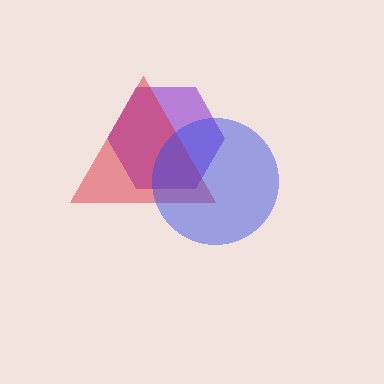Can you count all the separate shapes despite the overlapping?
Yes, there are 3 separate shapes.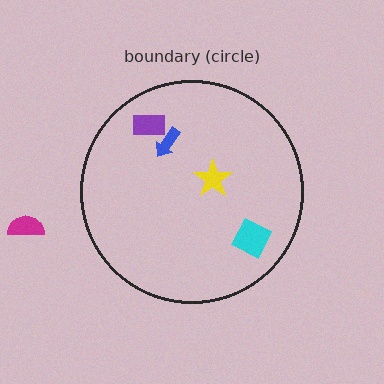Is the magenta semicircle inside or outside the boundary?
Outside.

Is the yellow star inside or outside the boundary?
Inside.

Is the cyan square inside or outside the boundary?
Inside.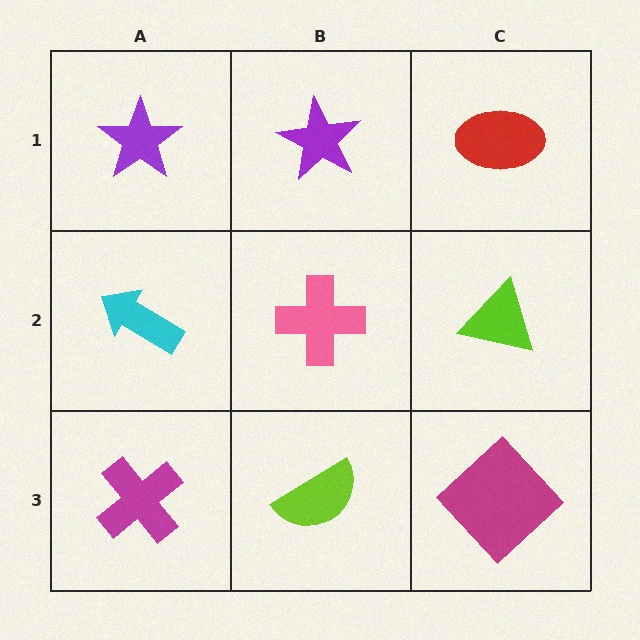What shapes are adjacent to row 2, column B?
A purple star (row 1, column B), a lime semicircle (row 3, column B), a cyan arrow (row 2, column A), a lime triangle (row 2, column C).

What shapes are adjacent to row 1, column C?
A lime triangle (row 2, column C), a purple star (row 1, column B).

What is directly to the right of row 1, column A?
A purple star.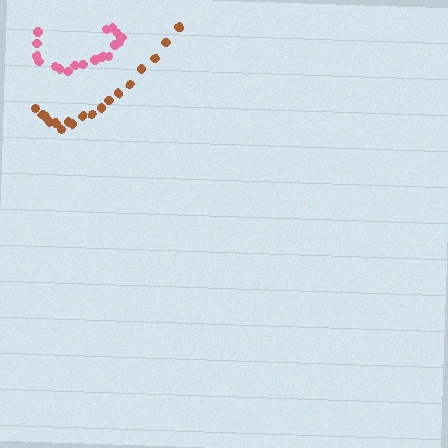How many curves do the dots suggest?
There are 2 distinct paths.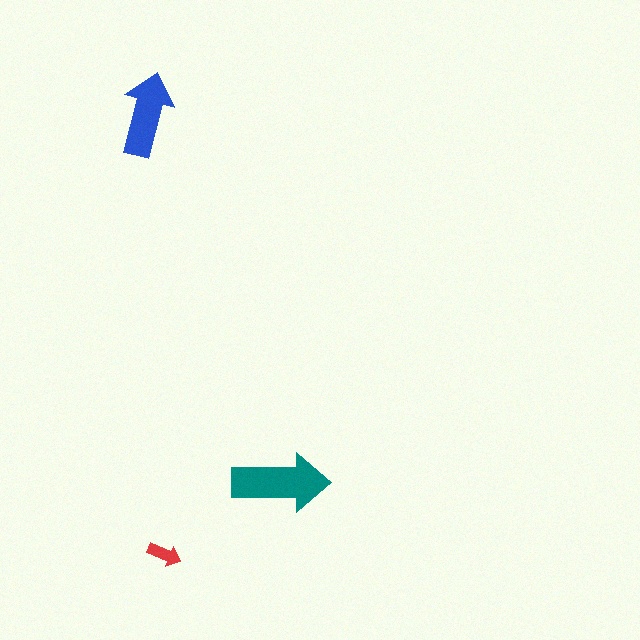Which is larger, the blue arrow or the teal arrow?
The teal one.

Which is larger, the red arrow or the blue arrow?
The blue one.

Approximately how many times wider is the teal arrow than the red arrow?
About 3 times wider.